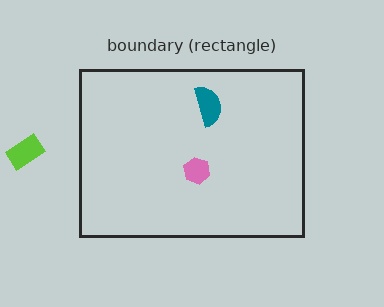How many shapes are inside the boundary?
2 inside, 1 outside.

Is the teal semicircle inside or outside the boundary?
Inside.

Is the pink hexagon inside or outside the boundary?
Inside.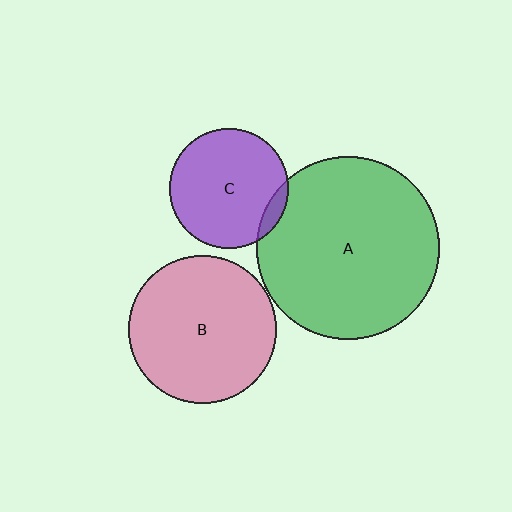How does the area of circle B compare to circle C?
Approximately 1.5 times.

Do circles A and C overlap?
Yes.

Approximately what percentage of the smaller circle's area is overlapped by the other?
Approximately 10%.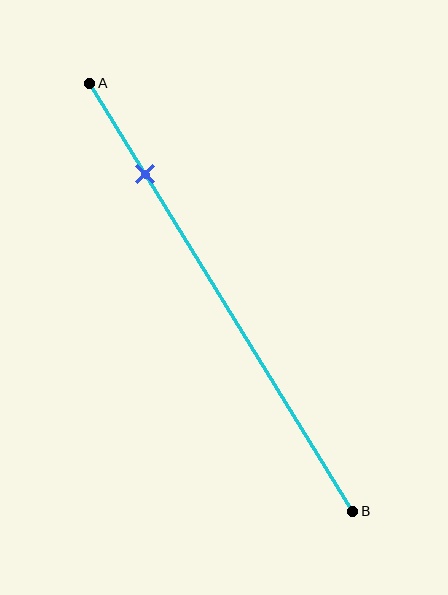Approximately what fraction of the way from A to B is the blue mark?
The blue mark is approximately 20% of the way from A to B.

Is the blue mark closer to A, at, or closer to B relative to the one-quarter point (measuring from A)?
The blue mark is closer to point A than the one-quarter point of segment AB.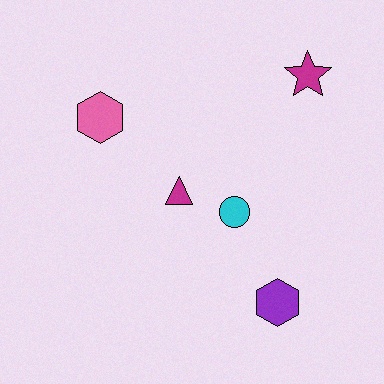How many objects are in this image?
There are 5 objects.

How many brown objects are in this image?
There are no brown objects.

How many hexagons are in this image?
There are 2 hexagons.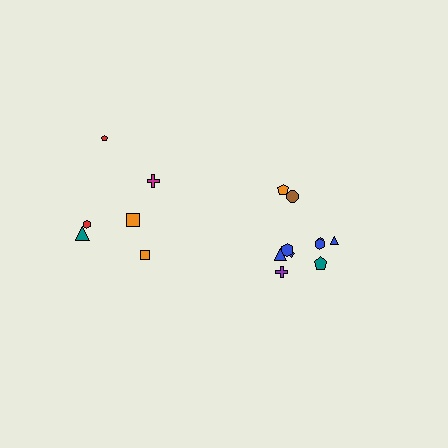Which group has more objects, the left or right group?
The right group.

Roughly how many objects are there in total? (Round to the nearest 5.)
Roughly 15 objects in total.